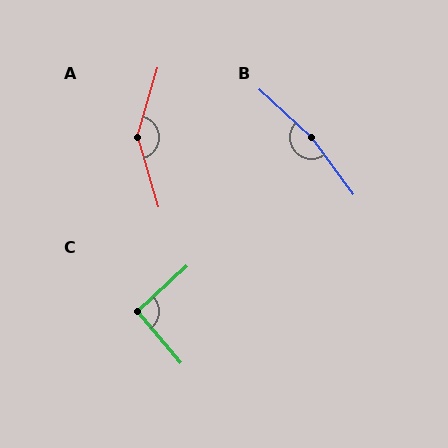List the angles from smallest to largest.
C (92°), A (147°), B (169°).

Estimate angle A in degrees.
Approximately 147 degrees.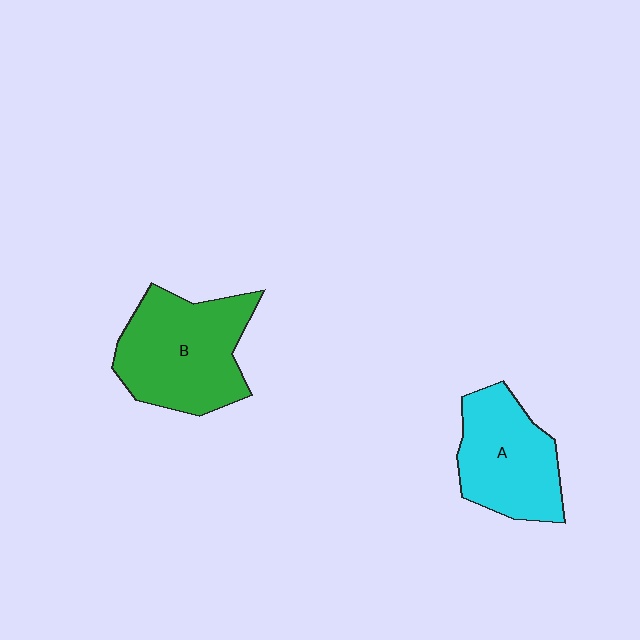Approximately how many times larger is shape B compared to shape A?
Approximately 1.2 times.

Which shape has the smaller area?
Shape A (cyan).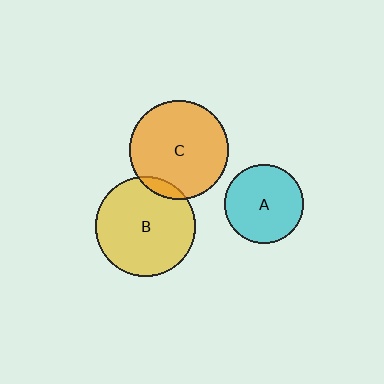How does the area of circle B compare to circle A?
Approximately 1.6 times.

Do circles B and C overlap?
Yes.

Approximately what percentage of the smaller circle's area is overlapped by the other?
Approximately 10%.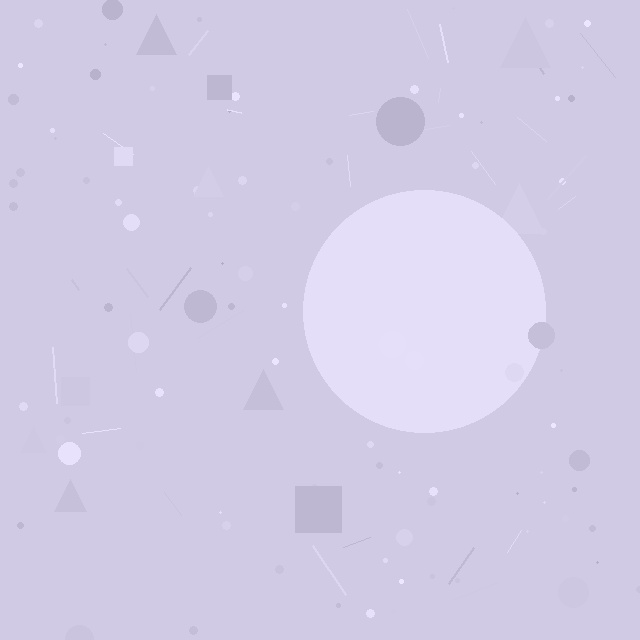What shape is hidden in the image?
A circle is hidden in the image.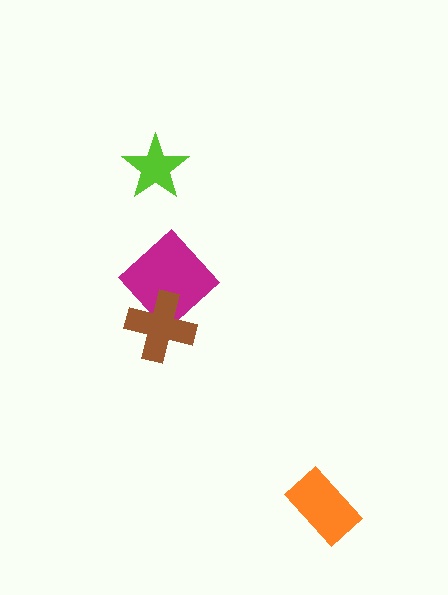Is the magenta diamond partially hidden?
Yes, it is partially covered by another shape.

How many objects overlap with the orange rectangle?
0 objects overlap with the orange rectangle.